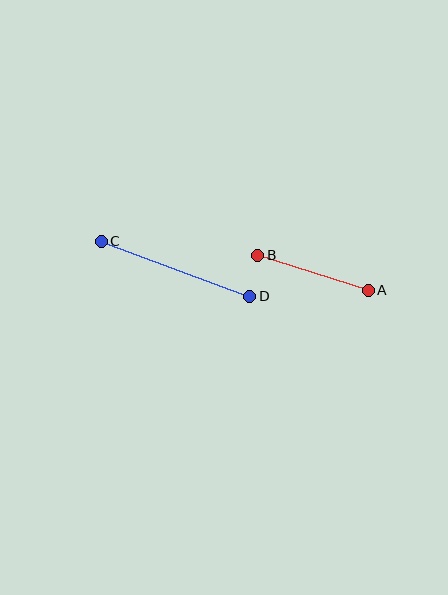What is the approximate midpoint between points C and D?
The midpoint is at approximately (175, 269) pixels.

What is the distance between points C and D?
The distance is approximately 158 pixels.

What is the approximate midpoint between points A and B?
The midpoint is at approximately (313, 273) pixels.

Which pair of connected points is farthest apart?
Points C and D are farthest apart.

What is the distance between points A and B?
The distance is approximately 116 pixels.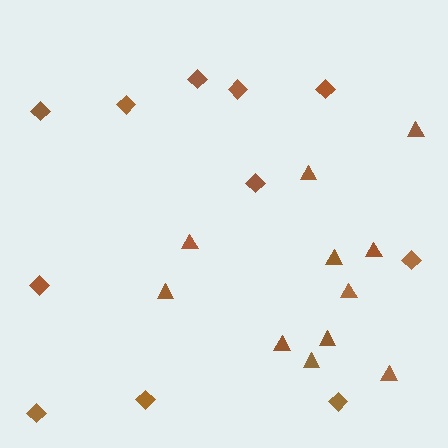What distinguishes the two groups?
There are 2 groups: one group of triangles (11) and one group of diamonds (11).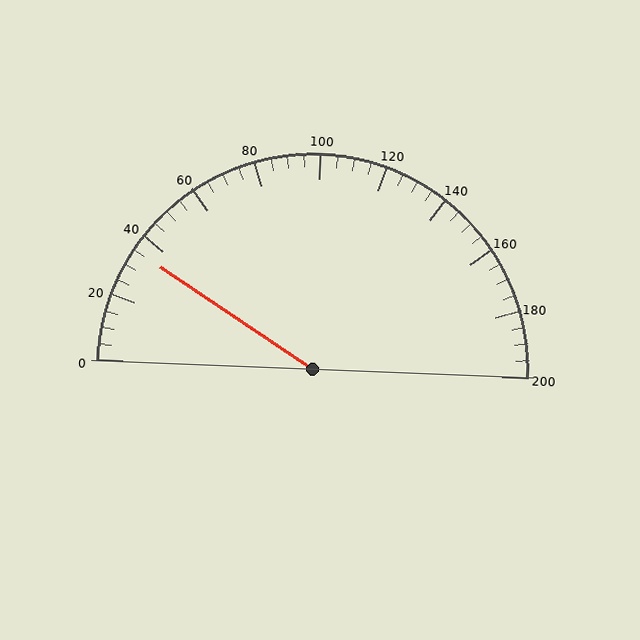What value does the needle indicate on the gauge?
The needle indicates approximately 35.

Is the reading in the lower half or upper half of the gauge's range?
The reading is in the lower half of the range (0 to 200).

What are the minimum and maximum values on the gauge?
The gauge ranges from 0 to 200.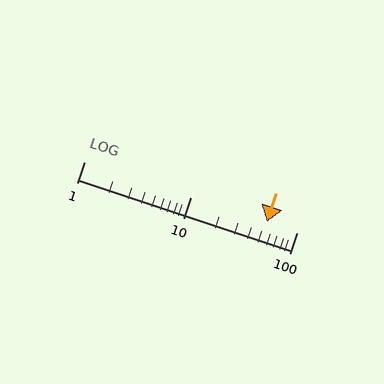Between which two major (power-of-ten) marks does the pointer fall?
The pointer is between 10 and 100.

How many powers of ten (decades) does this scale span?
The scale spans 2 decades, from 1 to 100.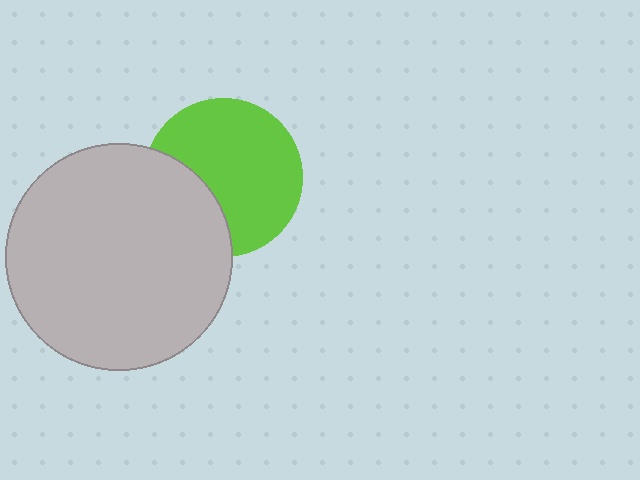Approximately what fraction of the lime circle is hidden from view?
Roughly 30% of the lime circle is hidden behind the light gray circle.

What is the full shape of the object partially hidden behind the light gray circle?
The partially hidden object is a lime circle.